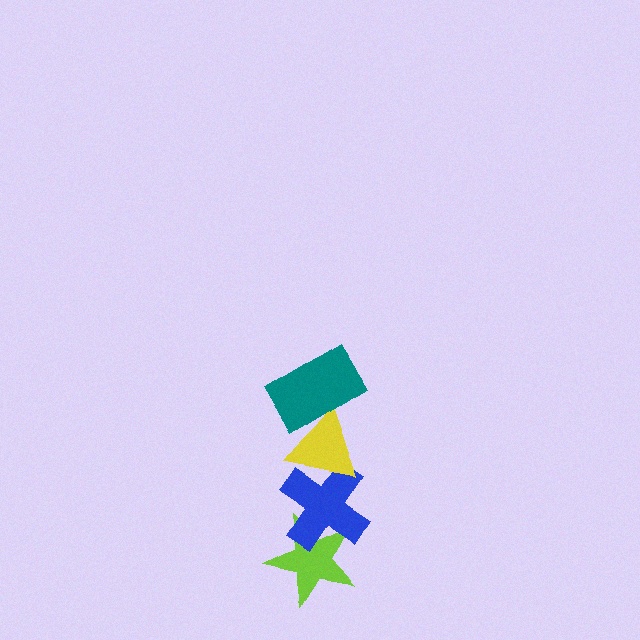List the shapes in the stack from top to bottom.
From top to bottom: the teal rectangle, the yellow triangle, the blue cross, the lime star.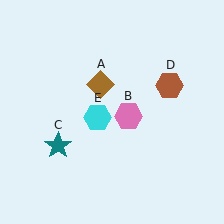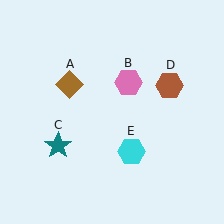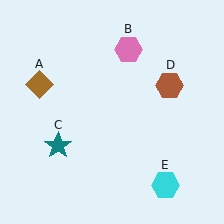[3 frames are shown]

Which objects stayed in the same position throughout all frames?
Teal star (object C) and brown hexagon (object D) remained stationary.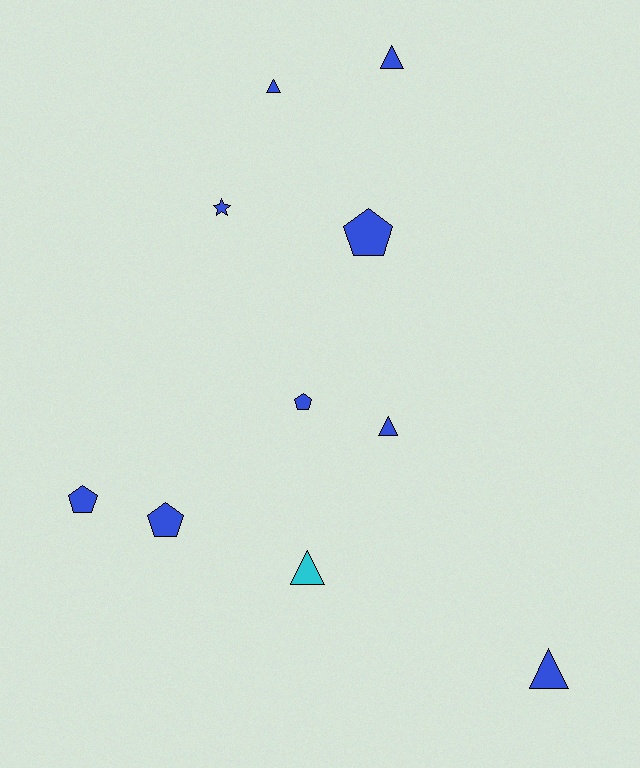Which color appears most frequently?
Blue, with 9 objects.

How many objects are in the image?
There are 10 objects.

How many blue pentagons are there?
There are 4 blue pentagons.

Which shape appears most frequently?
Triangle, with 5 objects.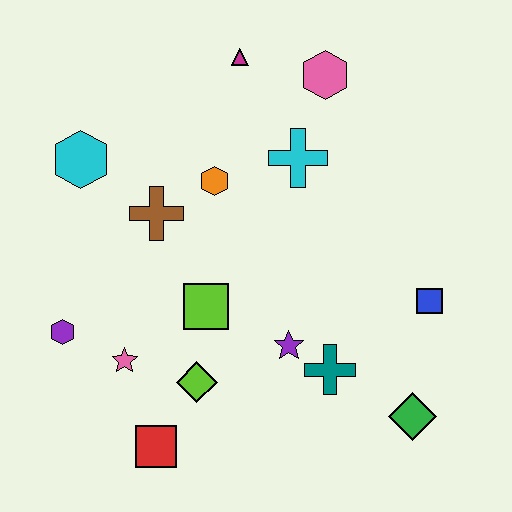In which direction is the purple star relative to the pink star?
The purple star is to the right of the pink star.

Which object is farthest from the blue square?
The cyan hexagon is farthest from the blue square.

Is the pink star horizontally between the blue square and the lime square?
No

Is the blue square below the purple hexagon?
No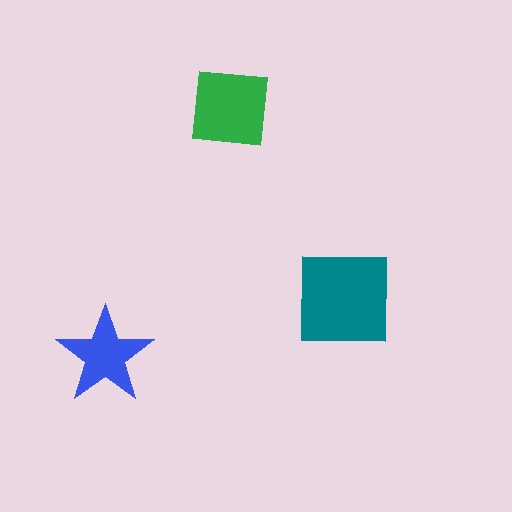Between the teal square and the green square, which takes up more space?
The teal square.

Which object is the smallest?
The blue star.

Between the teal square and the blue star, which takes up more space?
The teal square.